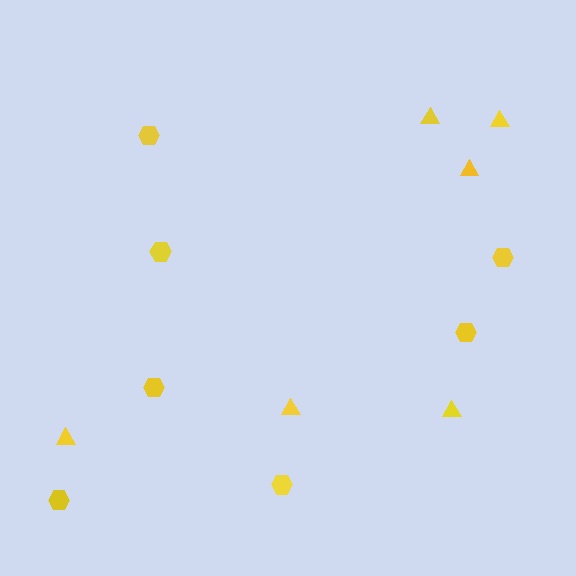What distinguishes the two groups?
There are 2 groups: one group of triangles (6) and one group of hexagons (7).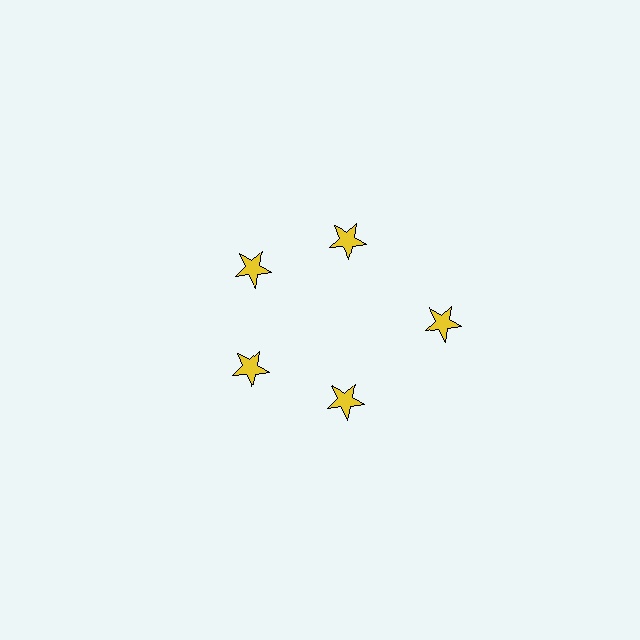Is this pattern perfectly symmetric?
No. The 5 yellow stars are arranged in a ring, but one element near the 3 o'clock position is pushed outward from the center, breaking the 5-fold rotational symmetry.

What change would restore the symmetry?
The symmetry would be restored by moving it inward, back onto the ring so that all 5 stars sit at equal angles and equal distance from the center.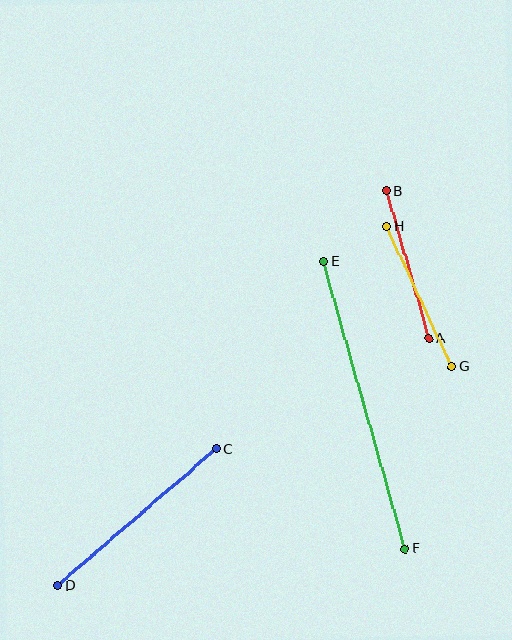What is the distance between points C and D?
The distance is approximately 209 pixels.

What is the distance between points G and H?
The distance is approximately 155 pixels.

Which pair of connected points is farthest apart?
Points E and F are farthest apart.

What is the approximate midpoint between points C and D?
The midpoint is at approximately (137, 517) pixels.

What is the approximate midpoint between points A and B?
The midpoint is at approximately (407, 264) pixels.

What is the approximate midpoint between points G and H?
The midpoint is at approximately (419, 296) pixels.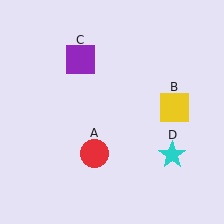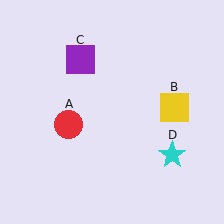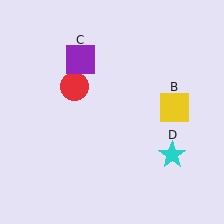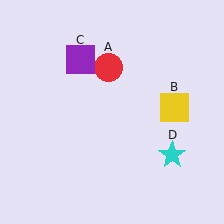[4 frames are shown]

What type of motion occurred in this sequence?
The red circle (object A) rotated clockwise around the center of the scene.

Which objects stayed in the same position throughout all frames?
Yellow square (object B) and purple square (object C) and cyan star (object D) remained stationary.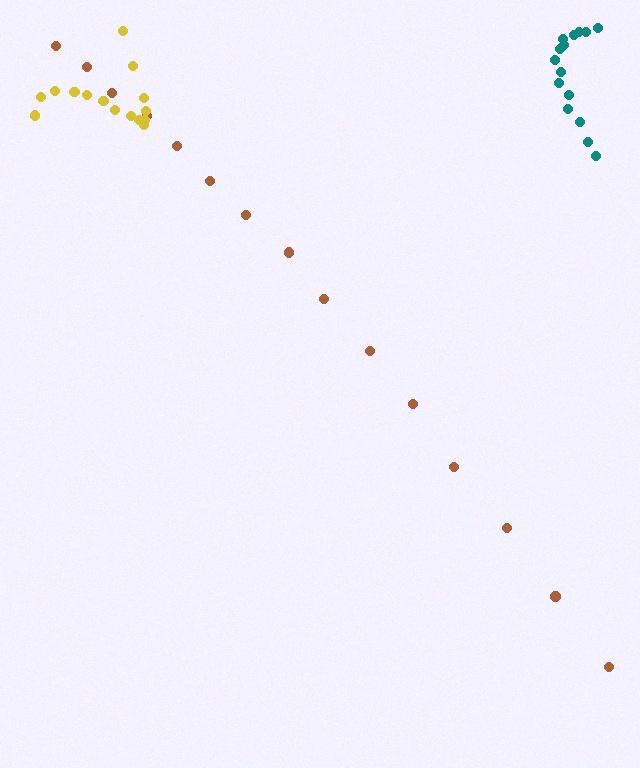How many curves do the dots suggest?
There are 3 distinct paths.